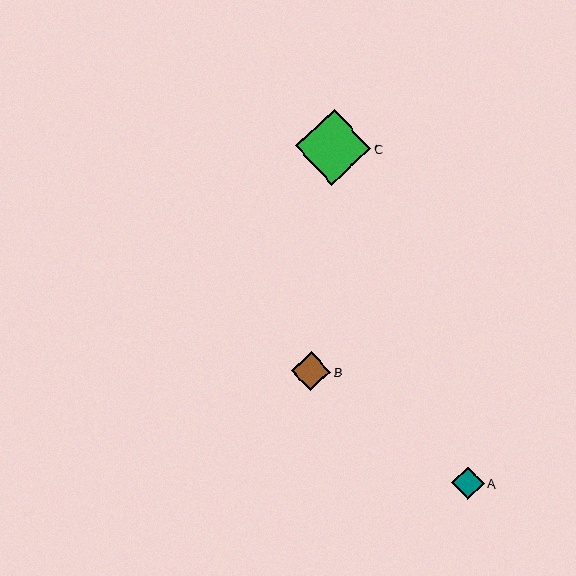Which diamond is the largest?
Diamond C is the largest with a size of approximately 76 pixels.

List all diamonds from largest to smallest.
From largest to smallest: C, B, A.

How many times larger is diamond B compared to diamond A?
Diamond B is approximately 1.2 times the size of diamond A.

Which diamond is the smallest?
Diamond A is the smallest with a size of approximately 33 pixels.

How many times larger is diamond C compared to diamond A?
Diamond C is approximately 2.3 times the size of diamond A.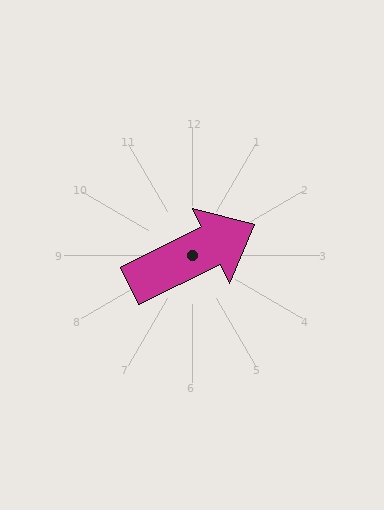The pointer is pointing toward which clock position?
Roughly 2 o'clock.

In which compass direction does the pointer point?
Northeast.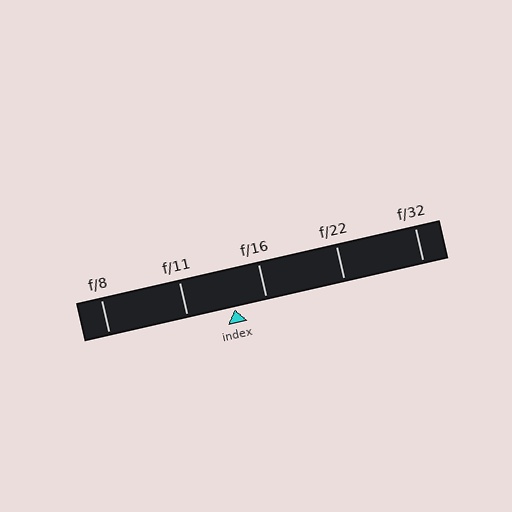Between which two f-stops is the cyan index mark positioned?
The index mark is between f/11 and f/16.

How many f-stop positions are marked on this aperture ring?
There are 5 f-stop positions marked.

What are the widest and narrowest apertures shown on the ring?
The widest aperture shown is f/8 and the narrowest is f/32.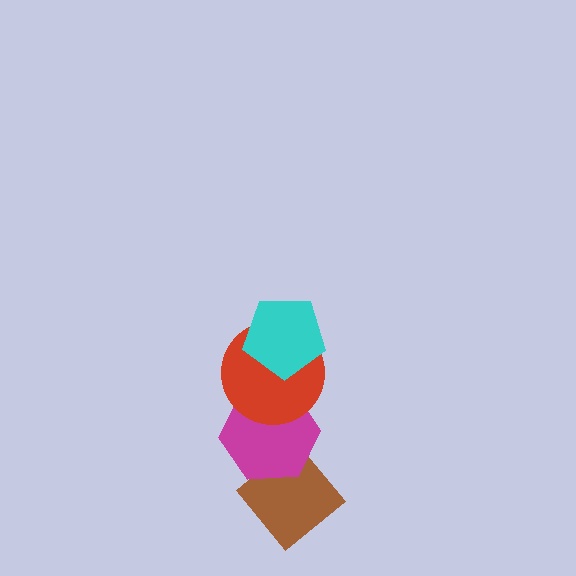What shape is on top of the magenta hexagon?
The red circle is on top of the magenta hexagon.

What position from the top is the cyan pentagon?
The cyan pentagon is 1st from the top.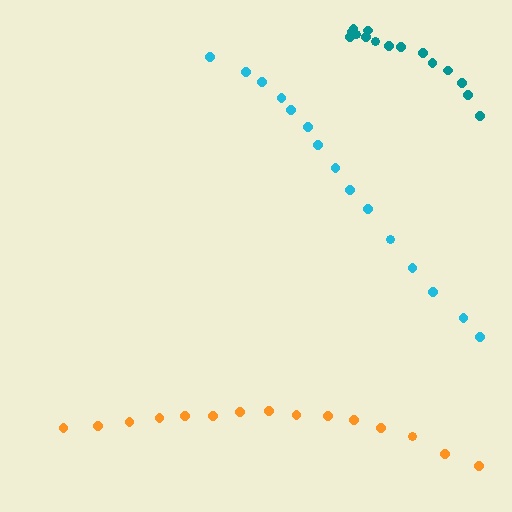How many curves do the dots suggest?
There are 3 distinct paths.